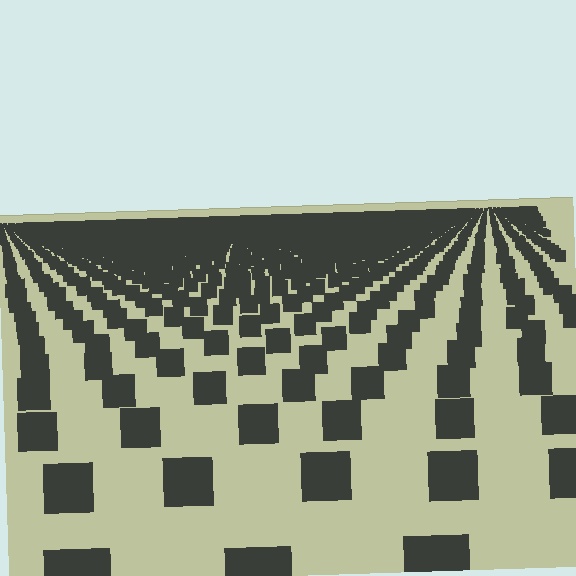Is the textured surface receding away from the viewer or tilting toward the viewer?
The surface is receding away from the viewer. Texture elements get smaller and denser toward the top.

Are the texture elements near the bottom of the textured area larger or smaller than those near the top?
Larger. Near the bottom, elements are closer to the viewer and appear at a bigger on-screen size.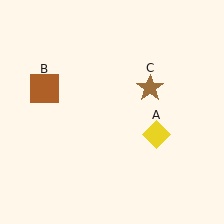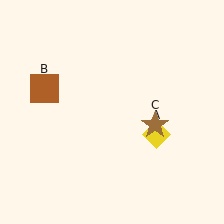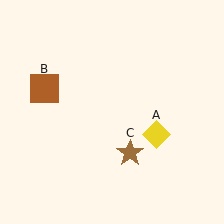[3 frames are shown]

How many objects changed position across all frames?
1 object changed position: brown star (object C).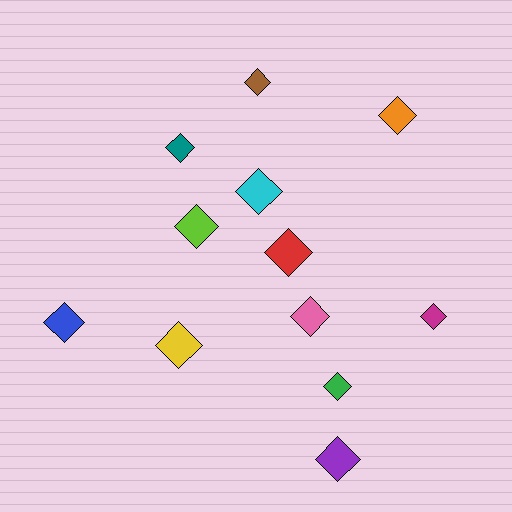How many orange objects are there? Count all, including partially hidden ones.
There is 1 orange object.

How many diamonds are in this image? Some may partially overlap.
There are 12 diamonds.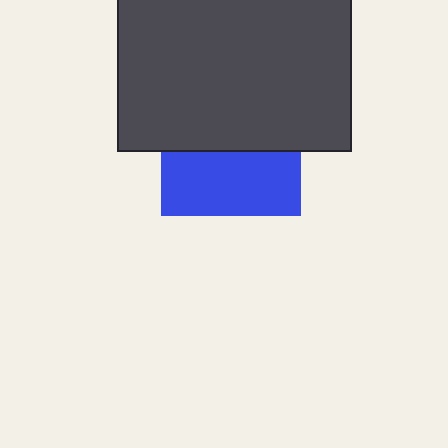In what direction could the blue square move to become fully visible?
The blue square could move down. That would shift it out from behind the dark gray rectangle entirely.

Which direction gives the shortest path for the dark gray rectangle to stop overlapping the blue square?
Moving up gives the shortest separation.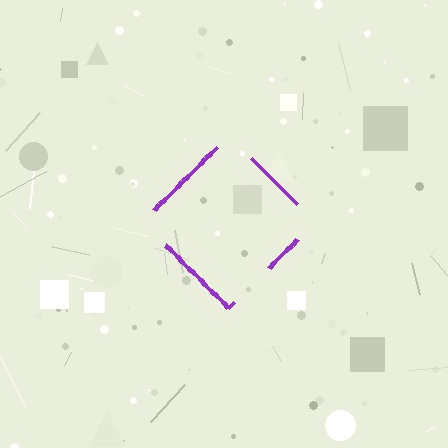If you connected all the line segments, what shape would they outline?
They would outline a diamond.